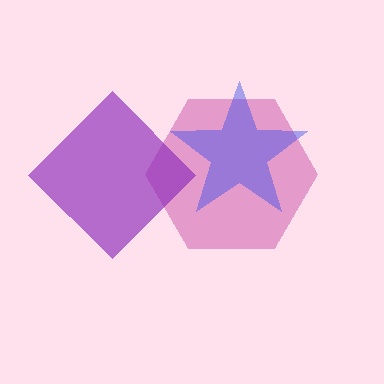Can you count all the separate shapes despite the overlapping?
Yes, there are 3 separate shapes.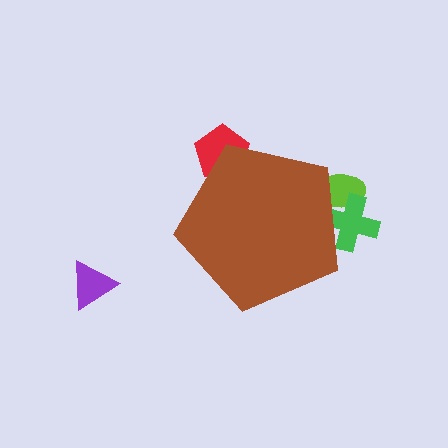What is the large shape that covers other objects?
A brown pentagon.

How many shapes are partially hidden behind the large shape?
3 shapes are partially hidden.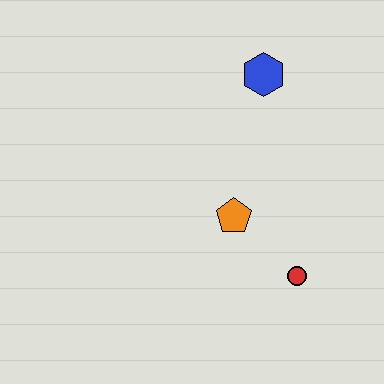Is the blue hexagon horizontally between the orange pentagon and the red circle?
Yes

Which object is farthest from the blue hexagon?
The red circle is farthest from the blue hexagon.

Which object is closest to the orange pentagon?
The red circle is closest to the orange pentagon.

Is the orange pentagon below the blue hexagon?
Yes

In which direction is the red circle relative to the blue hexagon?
The red circle is below the blue hexagon.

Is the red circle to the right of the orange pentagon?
Yes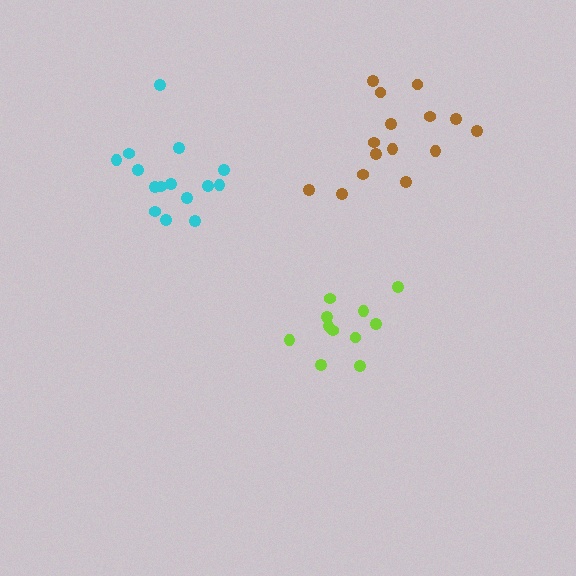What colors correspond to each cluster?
The clusters are colored: brown, lime, cyan.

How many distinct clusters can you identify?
There are 3 distinct clusters.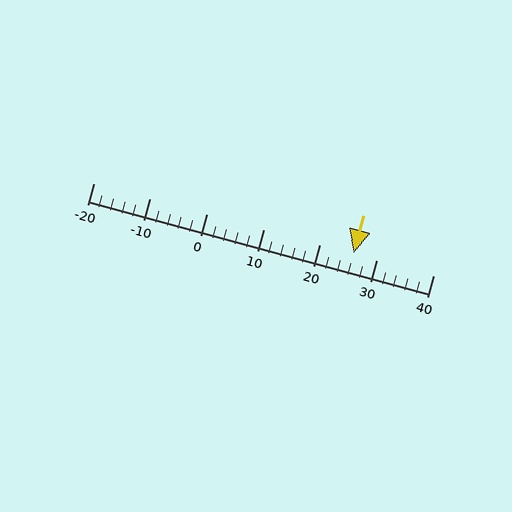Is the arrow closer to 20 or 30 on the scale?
The arrow is closer to 30.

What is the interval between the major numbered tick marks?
The major tick marks are spaced 10 units apart.